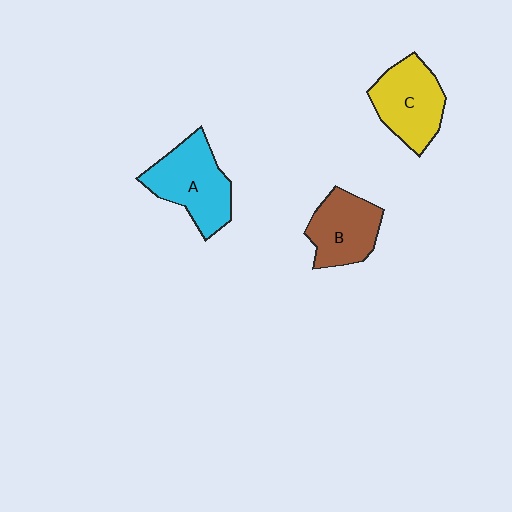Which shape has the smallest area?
Shape B (brown).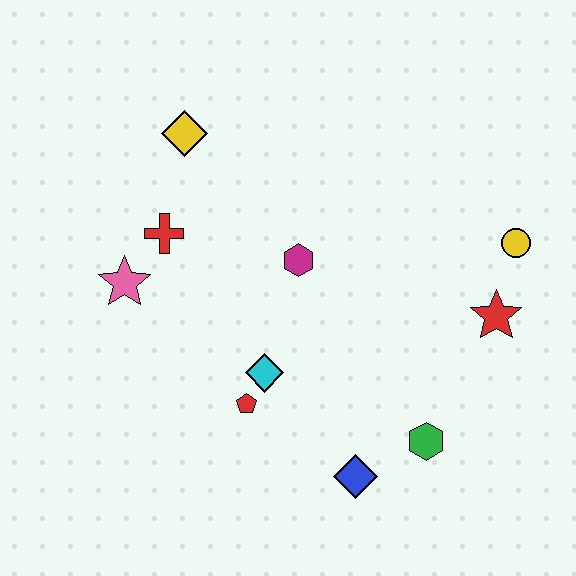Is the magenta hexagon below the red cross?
Yes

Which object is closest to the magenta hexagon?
The cyan diamond is closest to the magenta hexagon.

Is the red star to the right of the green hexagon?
Yes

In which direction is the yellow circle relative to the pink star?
The yellow circle is to the right of the pink star.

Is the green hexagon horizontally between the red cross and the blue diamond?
No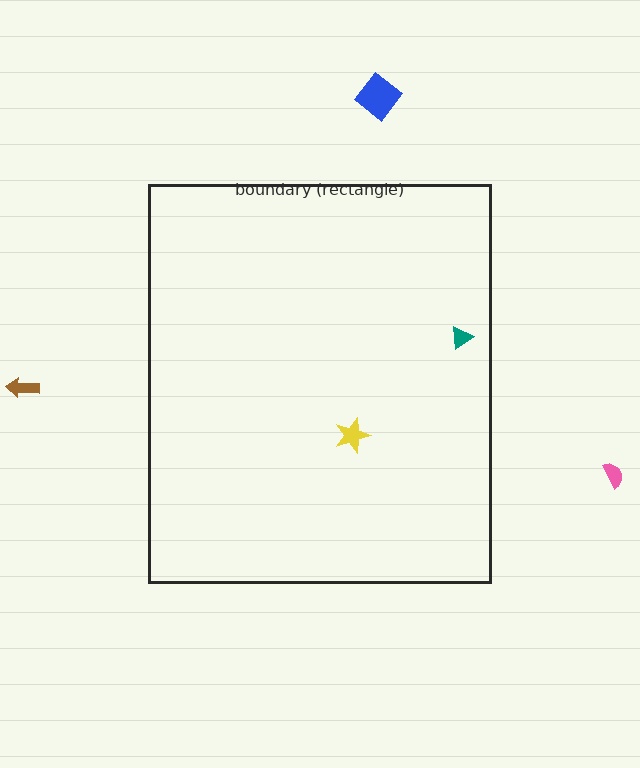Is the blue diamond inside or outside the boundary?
Outside.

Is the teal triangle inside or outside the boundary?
Inside.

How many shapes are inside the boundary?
2 inside, 3 outside.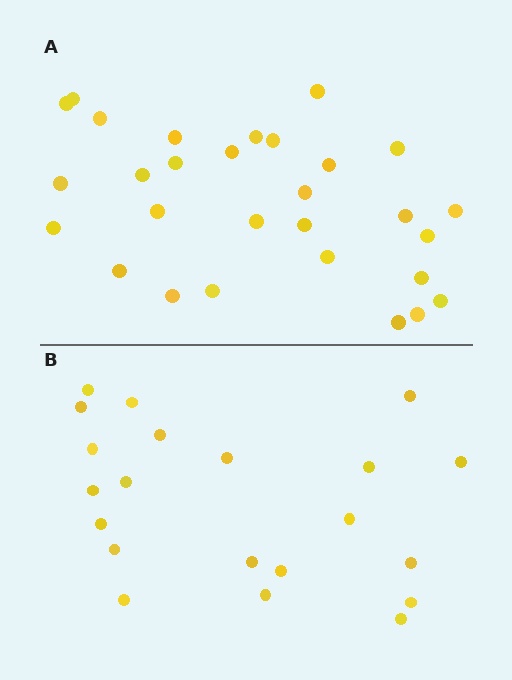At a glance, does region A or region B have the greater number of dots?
Region A (the top region) has more dots.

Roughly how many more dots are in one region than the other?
Region A has roughly 8 or so more dots than region B.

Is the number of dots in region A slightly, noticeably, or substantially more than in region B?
Region A has noticeably more, but not dramatically so. The ratio is roughly 1.4 to 1.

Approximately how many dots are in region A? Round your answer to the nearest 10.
About 30 dots. (The exact count is 29, which rounds to 30.)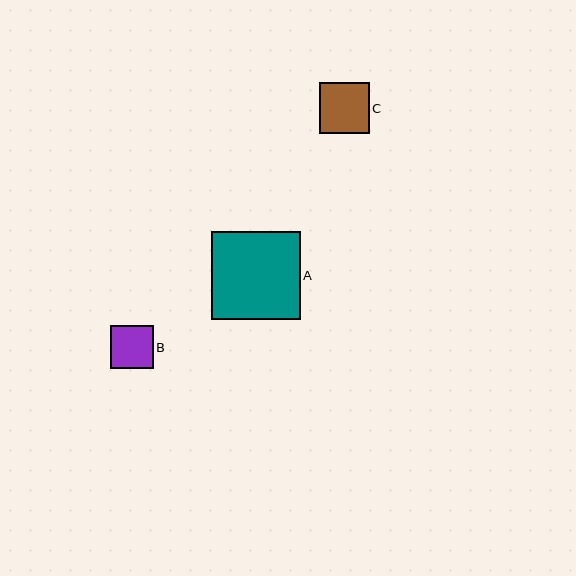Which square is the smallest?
Square B is the smallest with a size of approximately 43 pixels.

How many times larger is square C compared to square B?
Square C is approximately 1.2 times the size of square B.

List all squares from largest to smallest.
From largest to smallest: A, C, B.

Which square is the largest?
Square A is the largest with a size of approximately 88 pixels.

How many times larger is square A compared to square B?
Square A is approximately 2.0 times the size of square B.